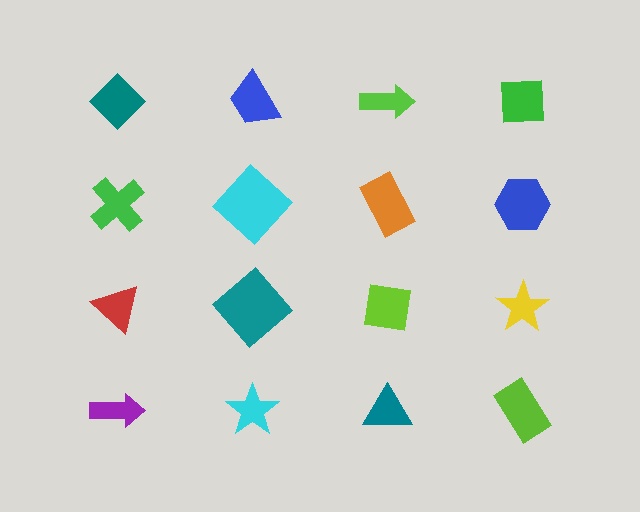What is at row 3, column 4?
A yellow star.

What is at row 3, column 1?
A red triangle.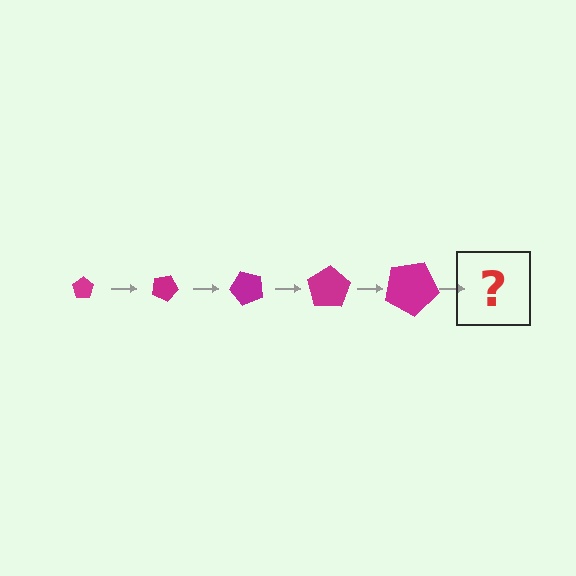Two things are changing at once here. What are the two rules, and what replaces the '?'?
The two rules are that the pentagon grows larger each step and it rotates 25 degrees each step. The '?' should be a pentagon, larger than the previous one and rotated 125 degrees from the start.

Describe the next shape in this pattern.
It should be a pentagon, larger than the previous one and rotated 125 degrees from the start.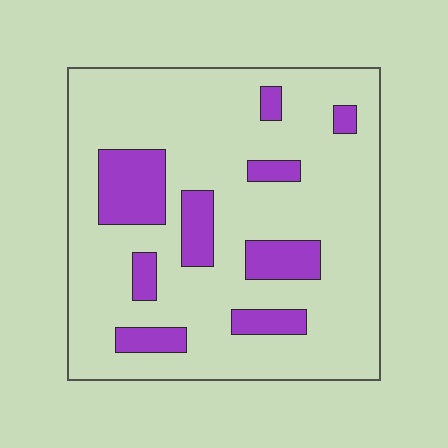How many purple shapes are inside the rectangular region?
9.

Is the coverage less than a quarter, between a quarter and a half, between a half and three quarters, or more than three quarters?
Less than a quarter.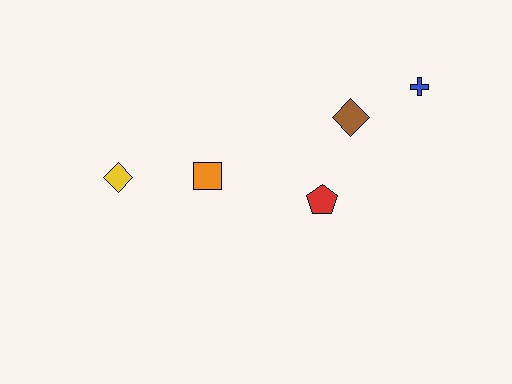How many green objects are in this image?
There are no green objects.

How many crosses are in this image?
There is 1 cross.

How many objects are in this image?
There are 5 objects.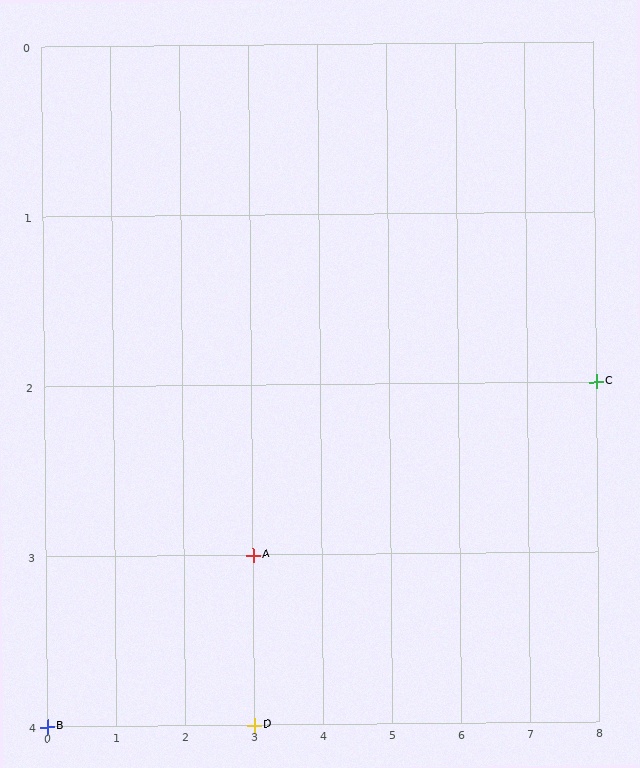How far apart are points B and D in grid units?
Points B and D are 3 columns apart.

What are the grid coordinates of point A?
Point A is at grid coordinates (3, 3).